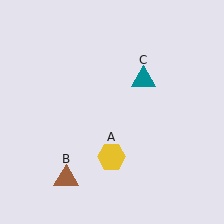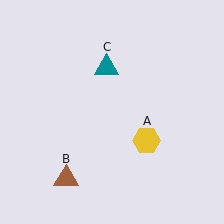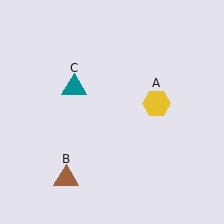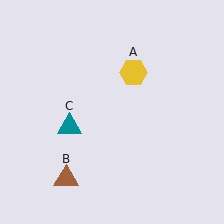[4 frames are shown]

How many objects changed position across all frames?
2 objects changed position: yellow hexagon (object A), teal triangle (object C).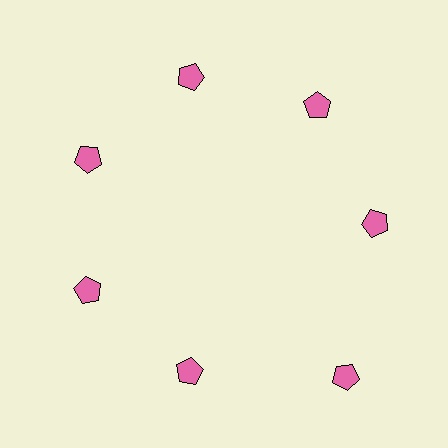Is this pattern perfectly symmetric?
No. The 7 pink pentagons are arranged in a ring, but one element near the 5 o'clock position is pushed outward from the center, breaking the 7-fold rotational symmetry.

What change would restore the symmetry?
The symmetry would be restored by moving it inward, back onto the ring so that all 7 pentagons sit at equal angles and equal distance from the center.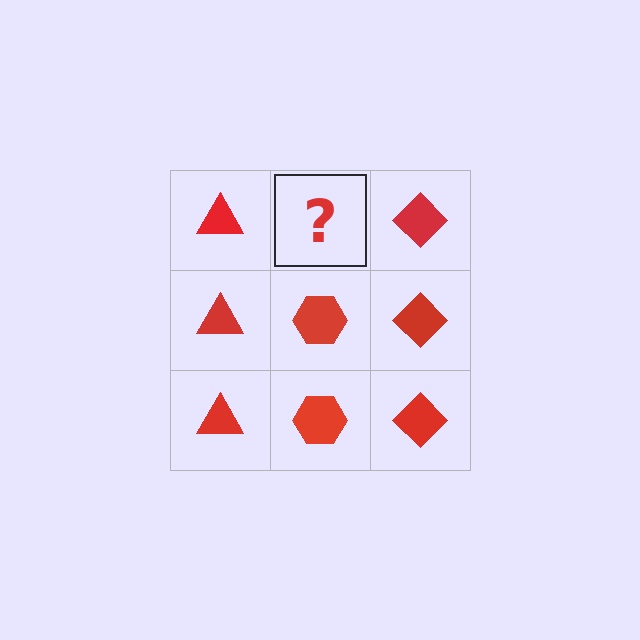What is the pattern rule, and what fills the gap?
The rule is that each column has a consistent shape. The gap should be filled with a red hexagon.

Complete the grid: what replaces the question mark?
The question mark should be replaced with a red hexagon.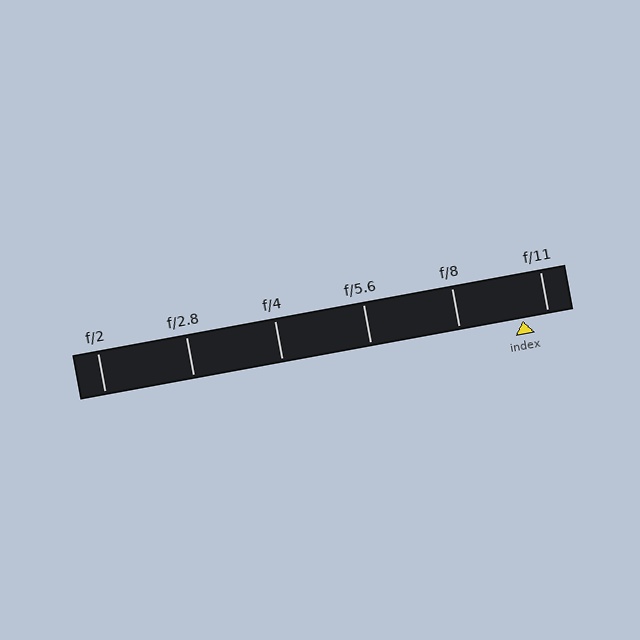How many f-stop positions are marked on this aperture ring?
There are 6 f-stop positions marked.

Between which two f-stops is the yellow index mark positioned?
The index mark is between f/8 and f/11.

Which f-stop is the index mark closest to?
The index mark is closest to f/11.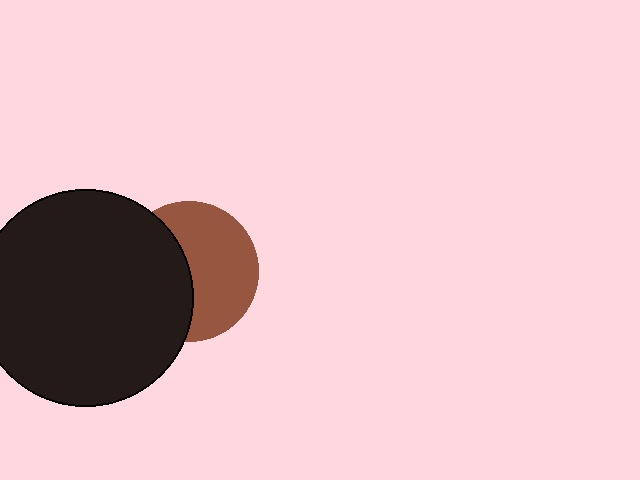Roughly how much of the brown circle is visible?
About half of it is visible (roughly 56%).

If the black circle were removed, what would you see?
You would see the complete brown circle.